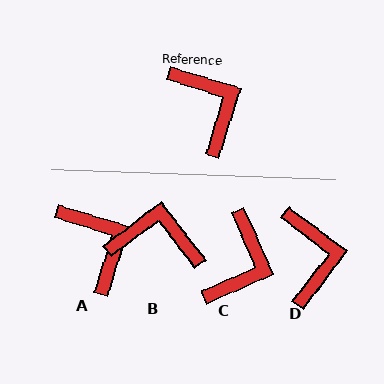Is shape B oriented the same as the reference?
No, it is off by about 54 degrees.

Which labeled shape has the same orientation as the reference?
A.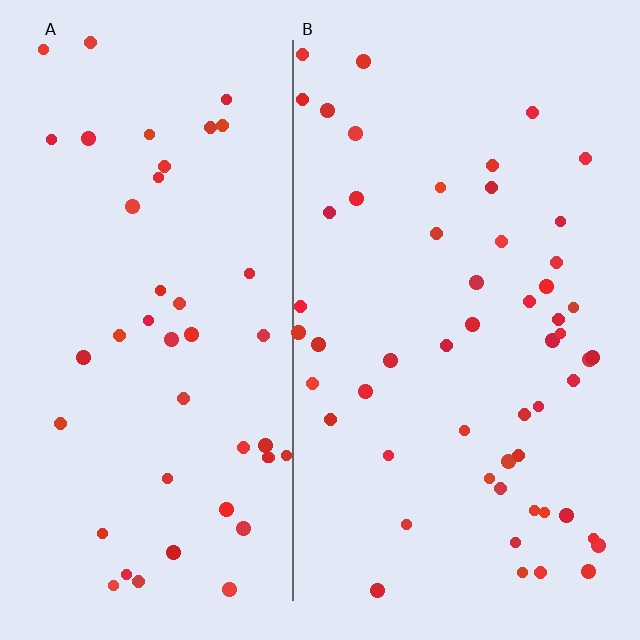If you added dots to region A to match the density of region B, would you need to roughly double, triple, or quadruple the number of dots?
Approximately double.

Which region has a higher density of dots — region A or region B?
B (the right).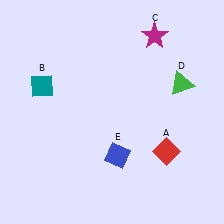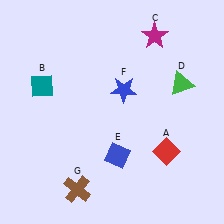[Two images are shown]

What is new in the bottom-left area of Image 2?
A brown cross (G) was added in the bottom-left area of Image 2.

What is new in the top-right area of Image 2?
A blue star (F) was added in the top-right area of Image 2.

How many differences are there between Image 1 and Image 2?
There are 2 differences between the two images.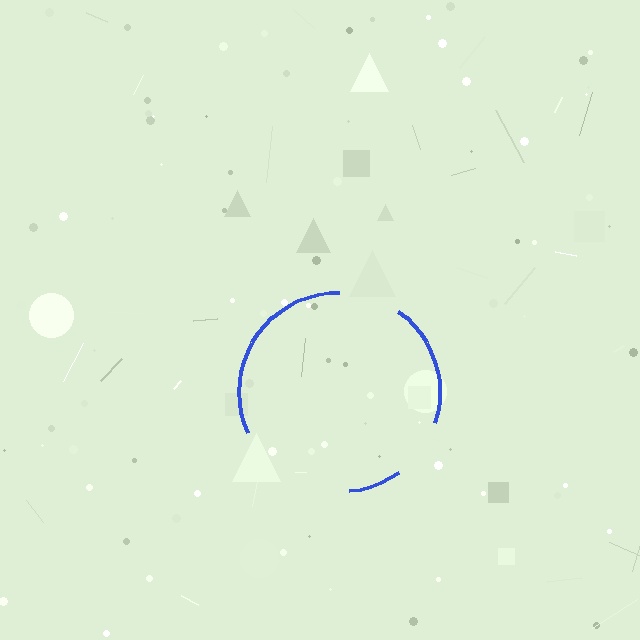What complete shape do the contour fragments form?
The contour fragments form a circle.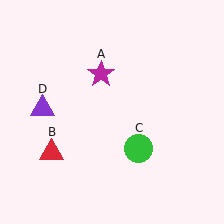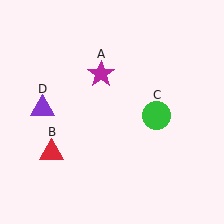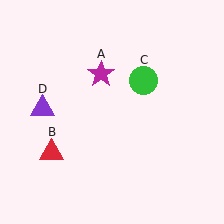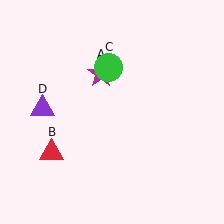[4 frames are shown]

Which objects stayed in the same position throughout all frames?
Magenta star (object A) and red triangle (object B) and purple triangle (object D) remained stationary.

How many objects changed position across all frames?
1 object changed position: green circle (object C).